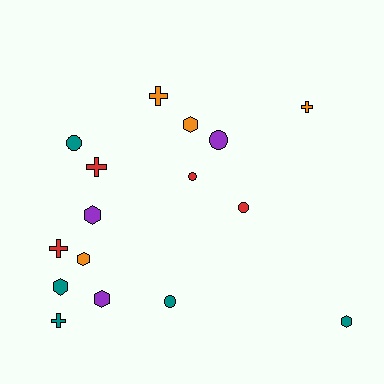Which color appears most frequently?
Teal, with 5 objects.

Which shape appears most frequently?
Hexagon, with 6 objects.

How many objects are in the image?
There are 16 objects.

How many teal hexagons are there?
There are 2 teal hexagons.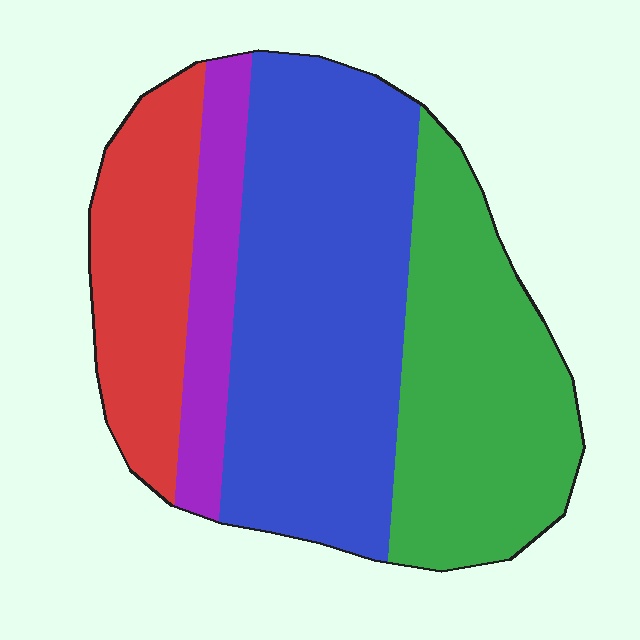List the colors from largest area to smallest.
From largest to smallest: blue, green, red, purple.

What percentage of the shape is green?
Green takes up between a sixth and a third of the shape.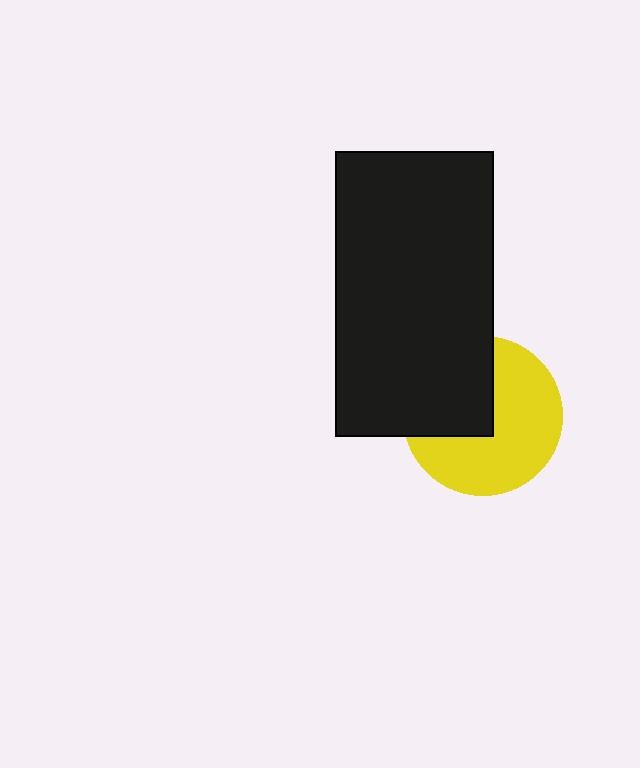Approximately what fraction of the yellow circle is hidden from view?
Roughly 39% of the yellow circle is hidden behind the black rectangle.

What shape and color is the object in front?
The object in front is a black rectangle.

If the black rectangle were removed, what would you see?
You would see the complete yellow circle.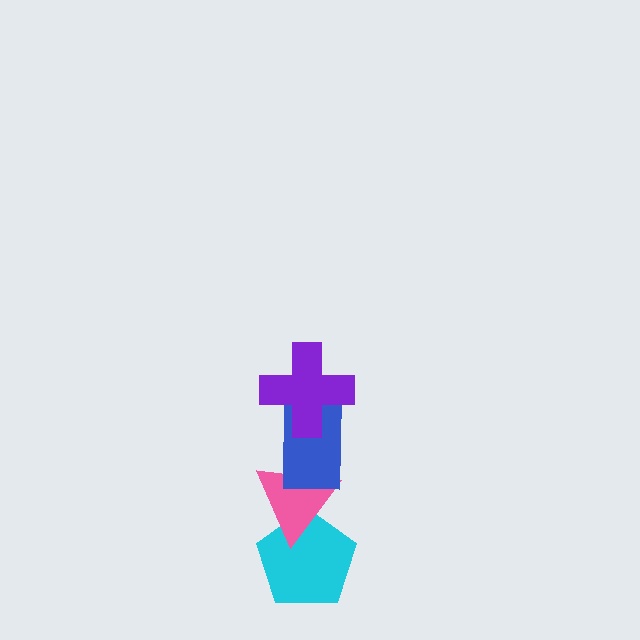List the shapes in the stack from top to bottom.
From top to bottom: the purple cross, the blue rectangle, the pink triangle, the cyan pentagon.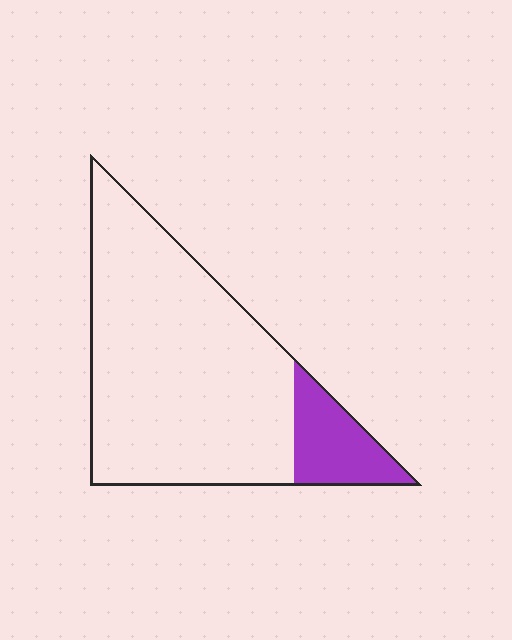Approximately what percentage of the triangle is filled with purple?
Approximately 15%.